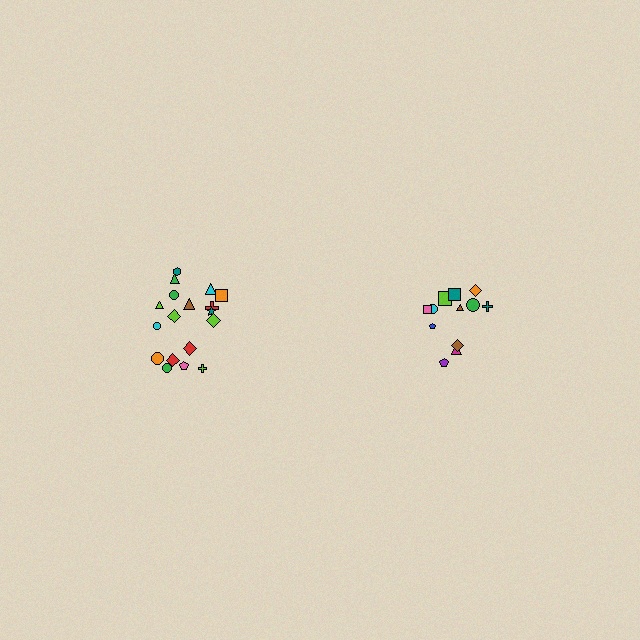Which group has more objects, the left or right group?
The left group.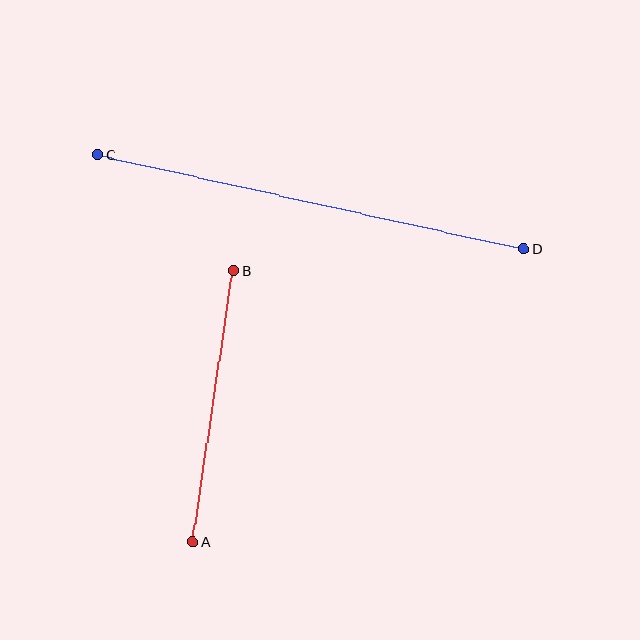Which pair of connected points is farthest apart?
Points C and D are farthest apart.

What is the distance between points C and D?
The distance is approximately 436 pixels.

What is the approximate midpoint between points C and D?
The midpoint is at approximately (311, 202) pixels.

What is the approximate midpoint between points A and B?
The midpoint is at approximately (213, 406) pixels.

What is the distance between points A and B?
The distance is approximately 274 pixels.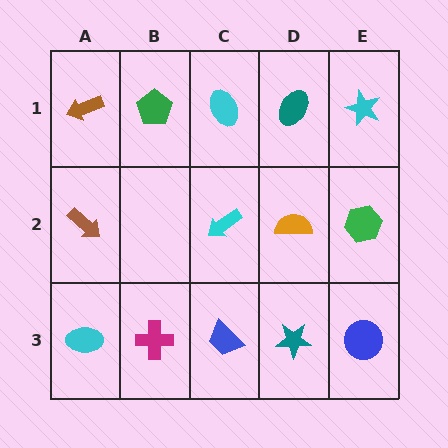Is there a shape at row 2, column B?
No, that cell is empty.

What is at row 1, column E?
A cyan star.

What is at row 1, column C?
A cyan ellipse.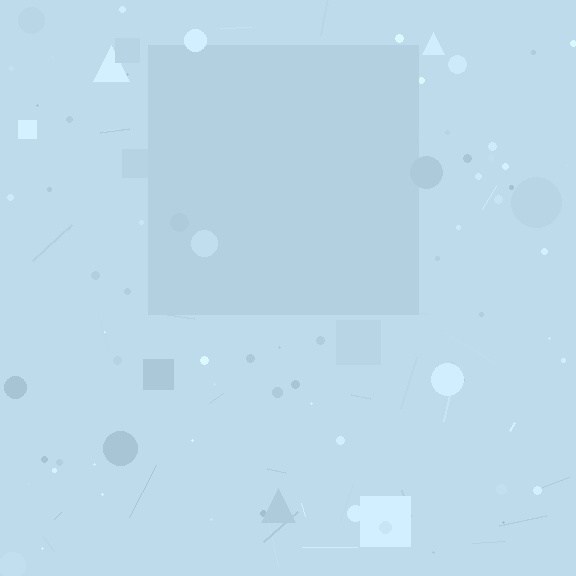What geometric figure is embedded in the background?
A square is embedded in the background.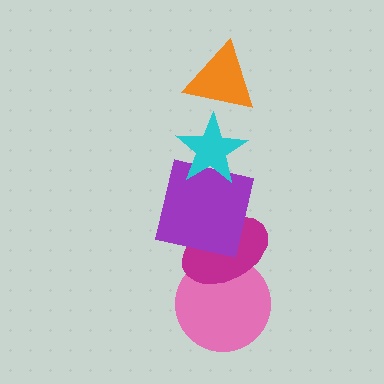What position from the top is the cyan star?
The cyan star is 2nd from the top.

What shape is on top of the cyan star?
The orange triangle is on top of the cyan star.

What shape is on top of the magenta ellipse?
The purple square is on top of the magenta ellipse.